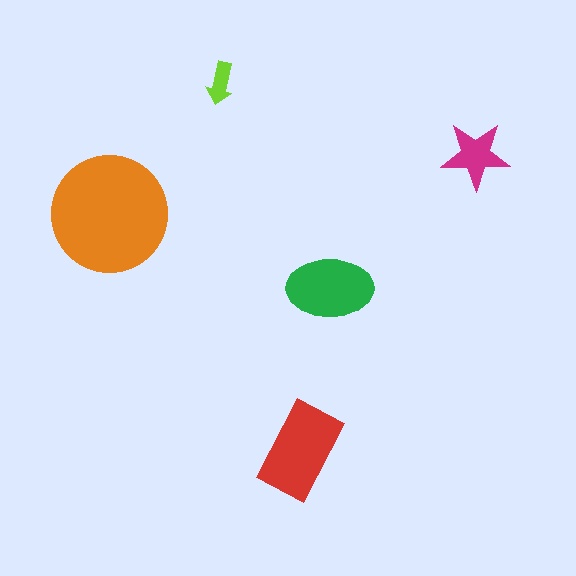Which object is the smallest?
The lime arrow.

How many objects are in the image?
There are 5 objects in the image.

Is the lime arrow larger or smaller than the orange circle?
Smaller.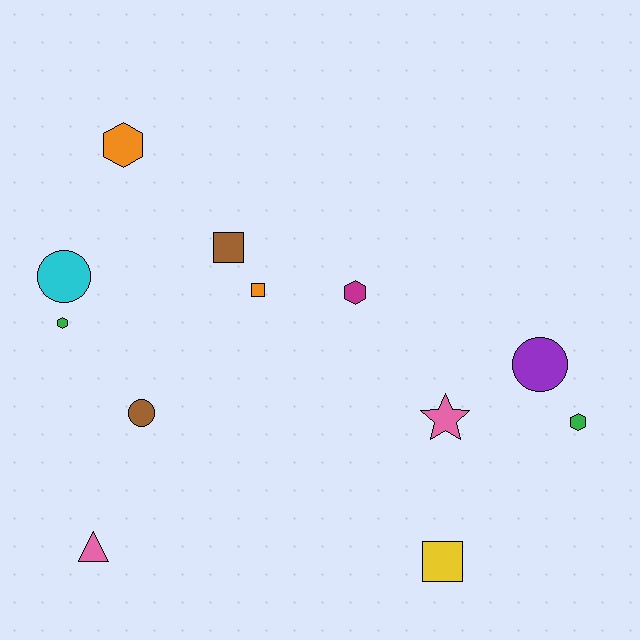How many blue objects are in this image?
There are no blue objects.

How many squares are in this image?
There are 3 squares.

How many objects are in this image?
There are 12 objects.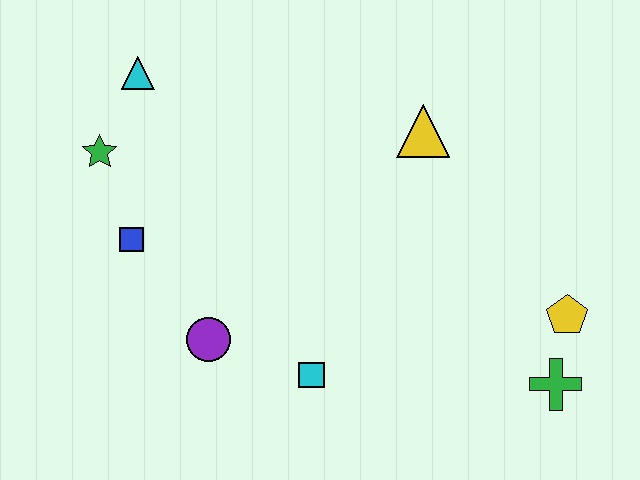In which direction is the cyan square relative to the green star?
The cyan square is below the green star.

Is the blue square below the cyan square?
No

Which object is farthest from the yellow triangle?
The green star is farthest from the yellow triangle.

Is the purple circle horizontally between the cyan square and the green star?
Yes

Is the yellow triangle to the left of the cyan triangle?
No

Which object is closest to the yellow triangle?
The yellow pentagon is closest to the yellow triangle.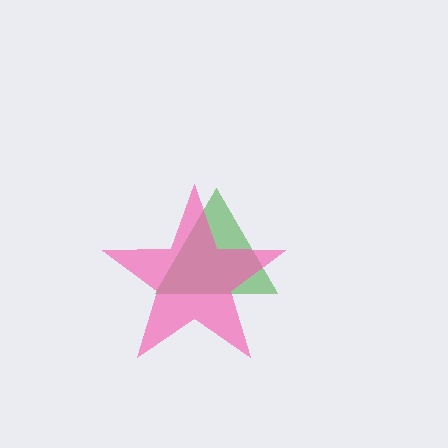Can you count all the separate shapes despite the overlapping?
Yes, there are 2 separate shapes.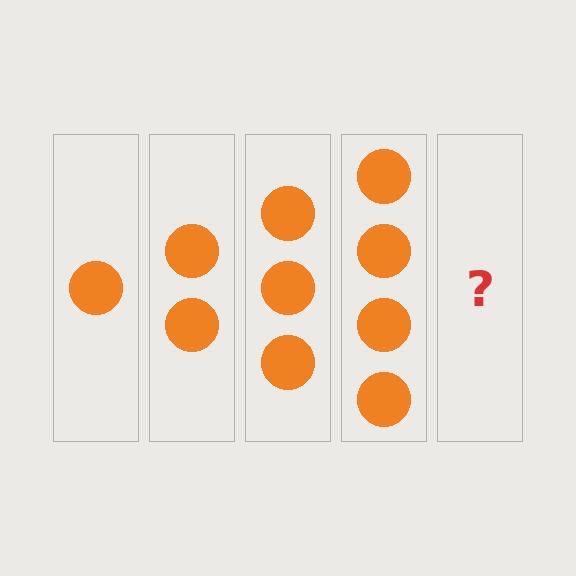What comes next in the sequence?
The next element should be 5 circles.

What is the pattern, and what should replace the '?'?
The pattern is that each step adds one more circle. The '?' should be 5 circles.